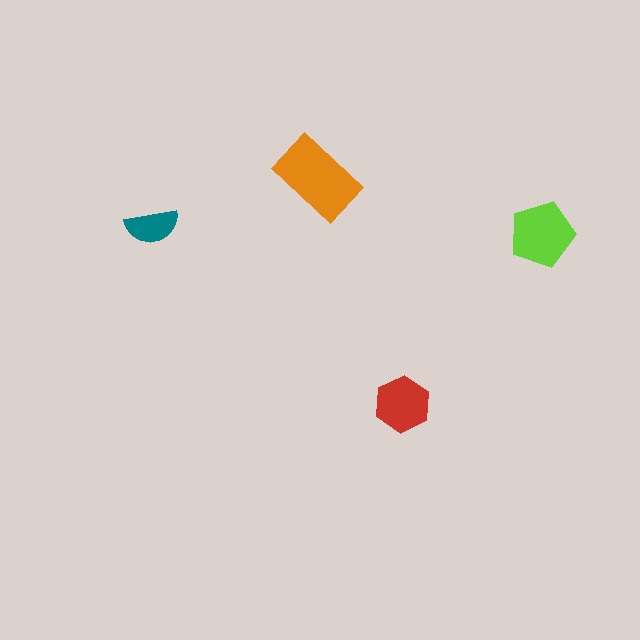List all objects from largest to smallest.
The orange rectangle, the lime pentagon, the red hexagon, the teal semicircle.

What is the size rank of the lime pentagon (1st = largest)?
2nd.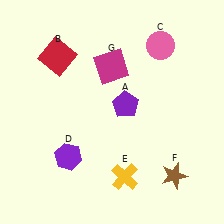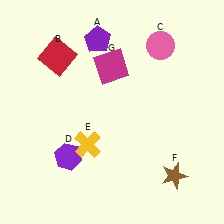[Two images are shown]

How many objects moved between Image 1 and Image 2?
2 objects moved between the two images.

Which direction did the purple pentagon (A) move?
The purple pentagon (A) moved up.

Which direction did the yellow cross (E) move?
The yellow cross (E) moved left.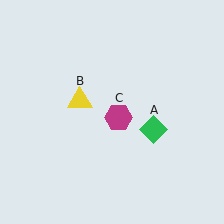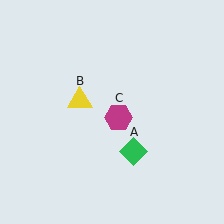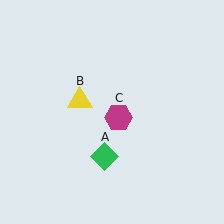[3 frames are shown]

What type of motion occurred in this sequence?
The green diamond (object A) rotated clockwise around the center of the scene.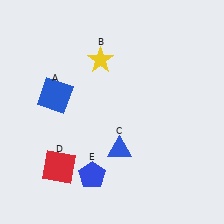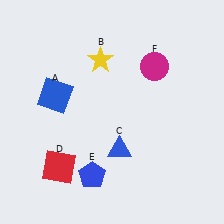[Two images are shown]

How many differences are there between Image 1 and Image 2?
There is 1 difference between the two images.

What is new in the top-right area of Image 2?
A magenta circle (F) was added in the top-right area of Image 2.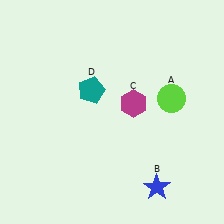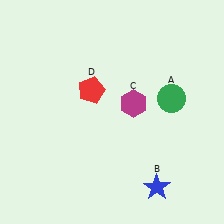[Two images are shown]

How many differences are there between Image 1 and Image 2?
There are 2 differences between the two images.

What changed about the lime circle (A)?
In Image 1, A is lime. In Image 2, it changed to green.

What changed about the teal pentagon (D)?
In Image 1, D is teal. In Image 2, it changed to red.